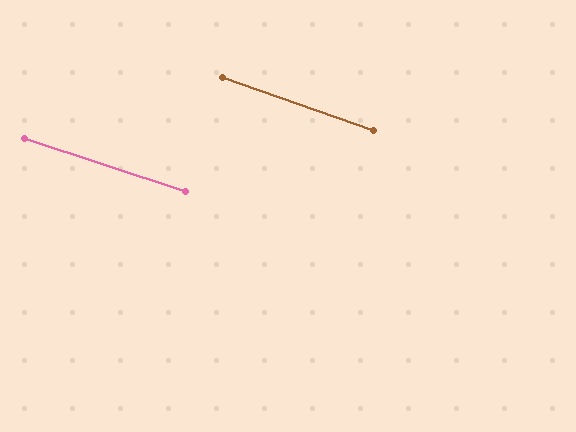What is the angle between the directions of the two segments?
Approximately 1 degree.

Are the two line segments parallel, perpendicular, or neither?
Parallel — their directions differ by only 0.7°.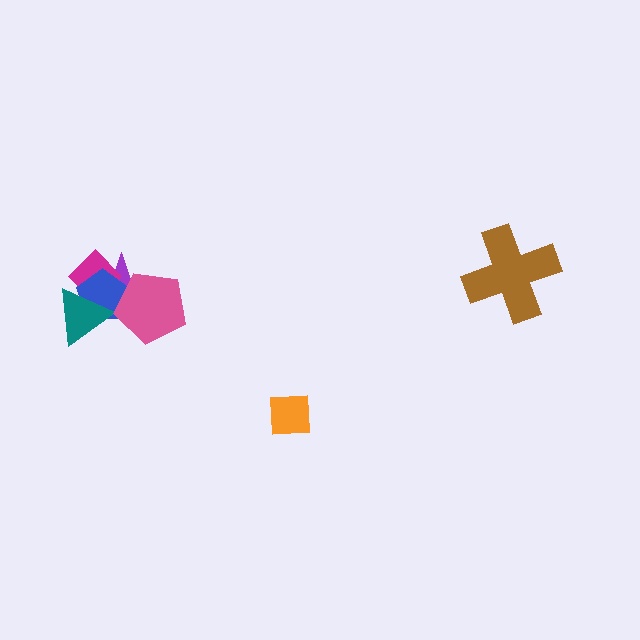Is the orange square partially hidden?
No, no other shape covers it.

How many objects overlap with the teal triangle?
3 objects overlap with the teal triangle.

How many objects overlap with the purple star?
4 objects overlap with the purple star.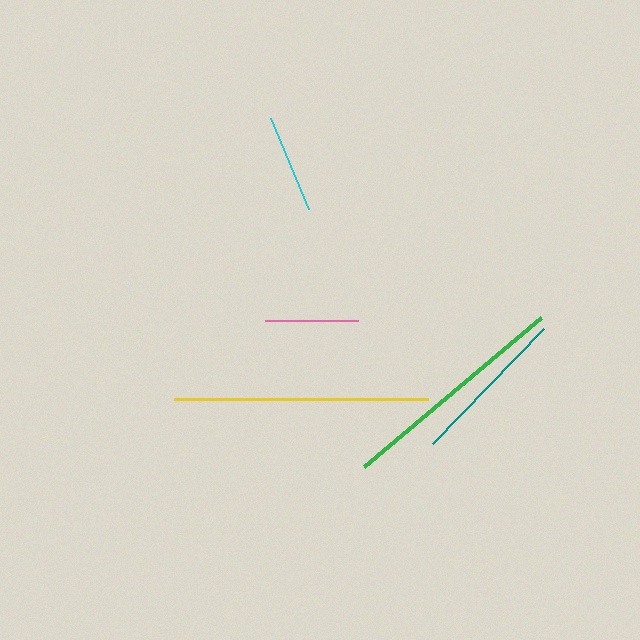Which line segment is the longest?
The yellow line is the longest at approximately 254 pixels.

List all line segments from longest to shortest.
From longest to shortest: yellow, green, teal, cyan, pink.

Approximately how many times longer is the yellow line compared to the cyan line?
The yellow line is approximately 2.6 times the length of the cyan line.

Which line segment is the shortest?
The pink line is the shortest at approximately 93 pixels.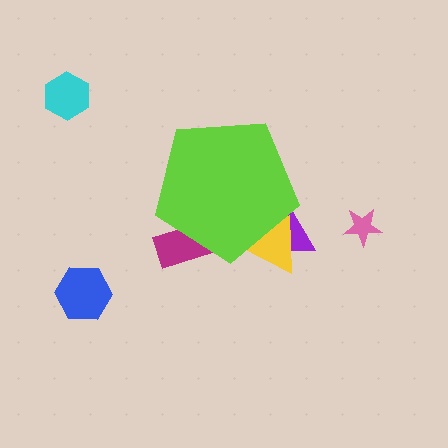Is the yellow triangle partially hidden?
Yes, the yellow triangle is partially hidden behind the lime pentagon.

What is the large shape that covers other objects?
A lime pentagon.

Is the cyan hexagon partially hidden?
No, the cyan hexagon is fully visible.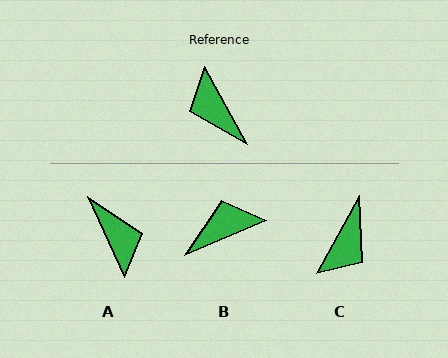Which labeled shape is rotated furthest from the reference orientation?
A, about 176 degrees away.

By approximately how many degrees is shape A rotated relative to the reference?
Approximately 176 degrees counter-clockwise.